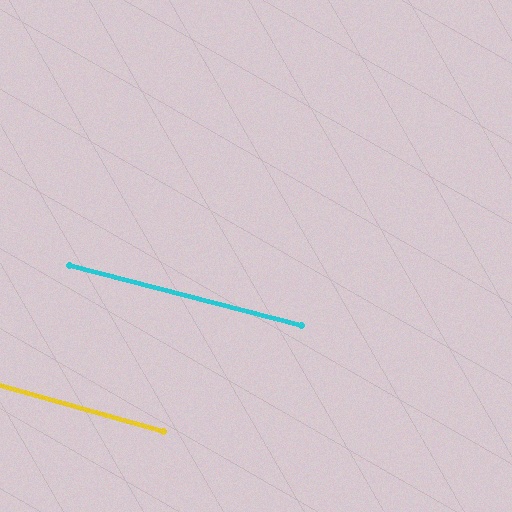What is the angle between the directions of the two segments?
Approximately 1 degree.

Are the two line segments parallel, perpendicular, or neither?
Parallel — their directions differ by only 0.9°.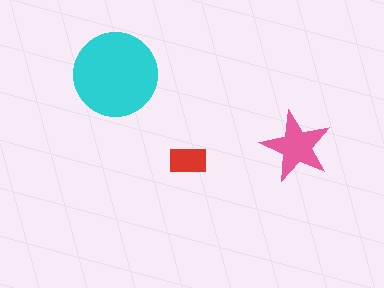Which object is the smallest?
The red rectangle.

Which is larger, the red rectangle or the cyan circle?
The cyan circle.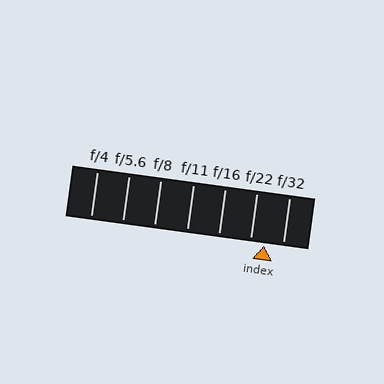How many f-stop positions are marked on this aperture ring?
There are 7 f-stop positions marked.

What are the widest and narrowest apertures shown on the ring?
The widest aperture shown is f/4 and the narrowest is f/32.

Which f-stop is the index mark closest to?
The index mark is closest to f/22.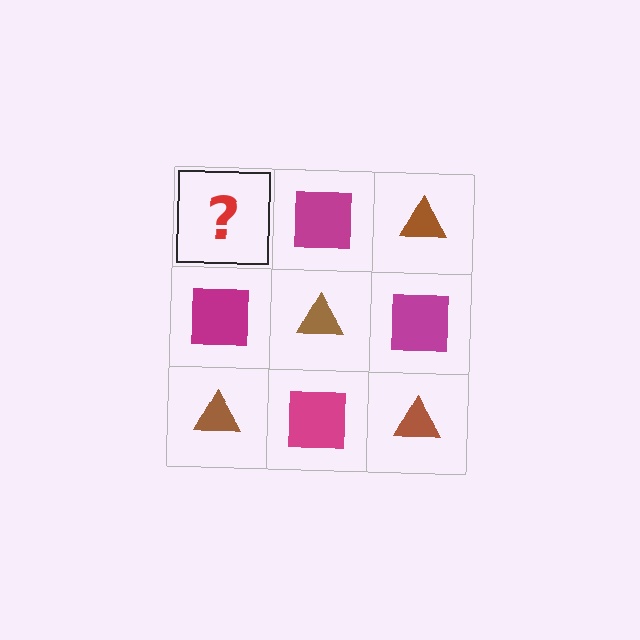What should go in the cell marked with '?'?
The missing cell should contain a brown triangle.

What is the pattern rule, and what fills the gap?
The rule is that it alternates brown triangle and magenta square in a checkerboard pattern. The gap should be filled with a brown triangle.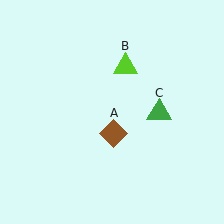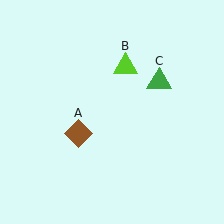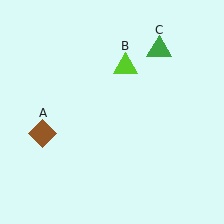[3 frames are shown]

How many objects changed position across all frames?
2 objects changed position: brown diamond (object A), green triangle (object C).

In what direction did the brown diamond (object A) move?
The brown diamond (object A) moved left.